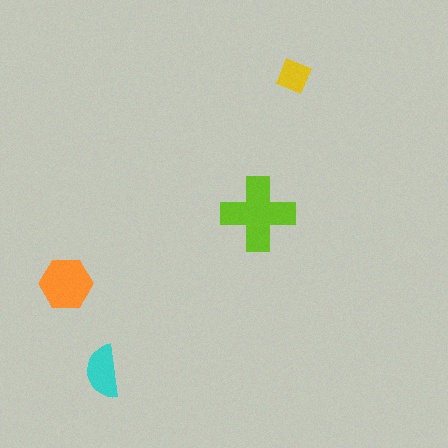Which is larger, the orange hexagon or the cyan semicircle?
The orange hexagon.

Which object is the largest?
The lime cross.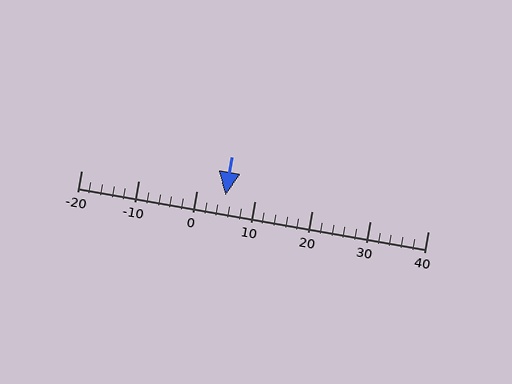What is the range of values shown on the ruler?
The ruler shows values from -20 to 40.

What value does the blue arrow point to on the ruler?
The blue arrow points to approximately 5.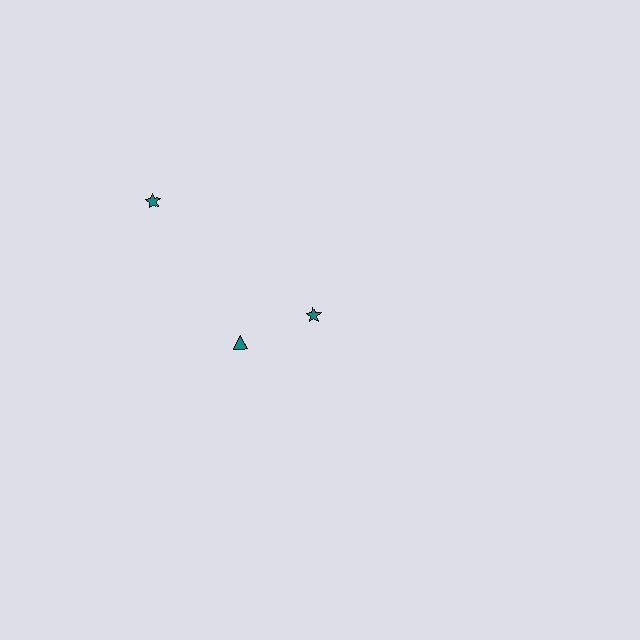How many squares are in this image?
There are no squares.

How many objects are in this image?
There are 3 objects.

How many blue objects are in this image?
There are no blue objects.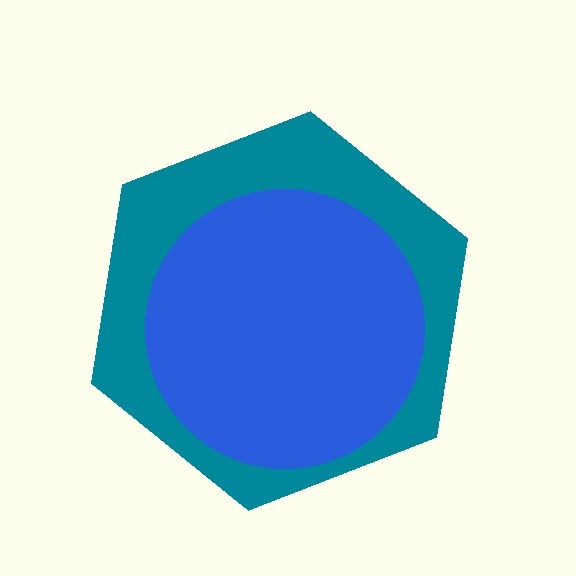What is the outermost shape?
The teal hexagon.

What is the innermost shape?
The blue circle.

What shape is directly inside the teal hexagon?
The blue circle.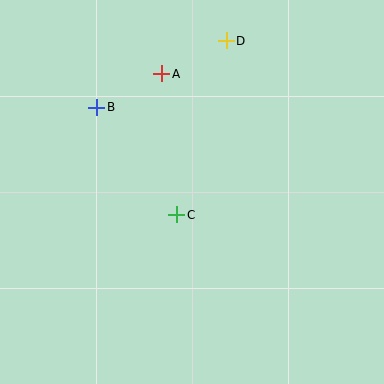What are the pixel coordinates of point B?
Point B is at (97, 107).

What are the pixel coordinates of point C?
Point C is at (177, 215).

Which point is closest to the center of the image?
Point C at (177, 215) is closest to the center.